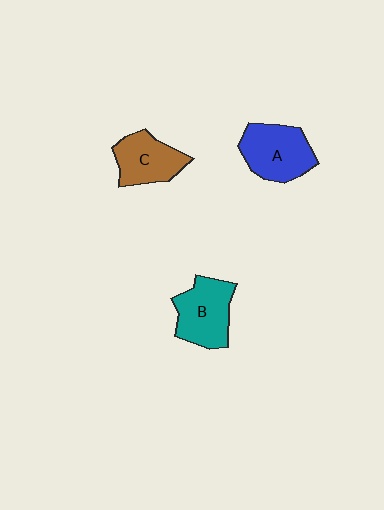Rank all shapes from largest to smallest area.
From largest to smallest: A (blue), B (teal), C (brown).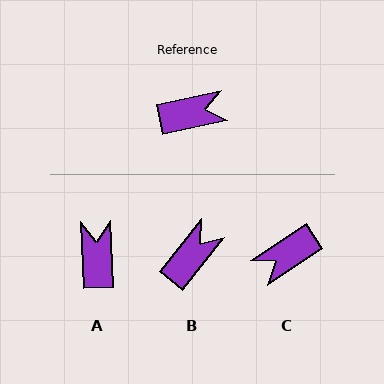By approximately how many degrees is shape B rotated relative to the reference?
Approximately 39 degrees counter-clockwise.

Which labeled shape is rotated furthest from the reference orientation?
C, about 158 degrees away.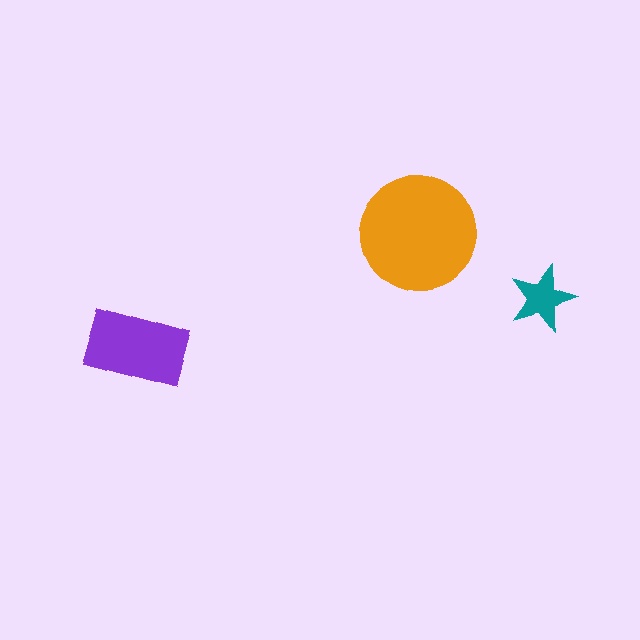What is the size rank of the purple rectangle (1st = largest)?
2nd.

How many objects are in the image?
There are 3 objects in the image.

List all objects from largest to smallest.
The orange circle, the purple rectangle, the teal star.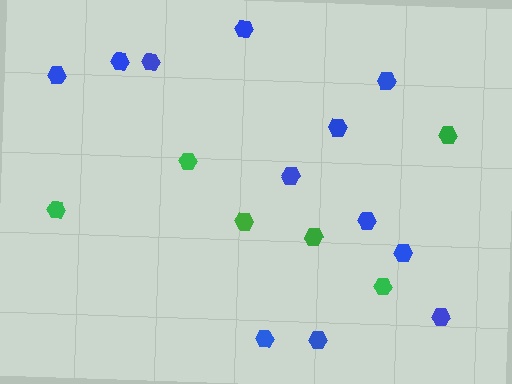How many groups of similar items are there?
There are 2 groups: one group of green hexagons (6) and one group of blue hexagons (12).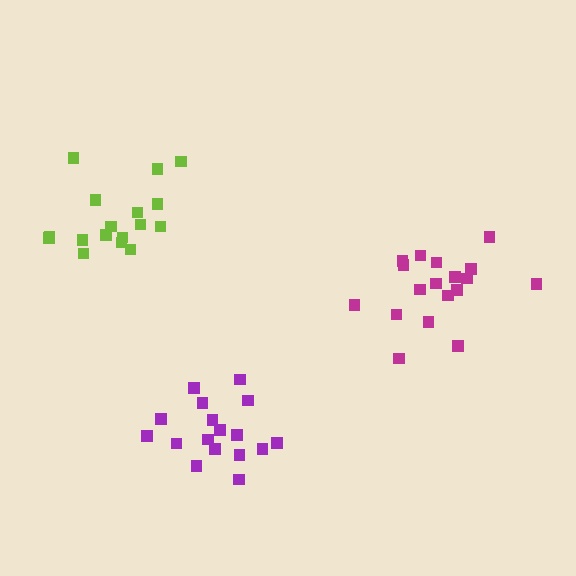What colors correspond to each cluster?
The clusters are colored: lime, purple, magenta.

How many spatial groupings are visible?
There are 3 spatial groupings.